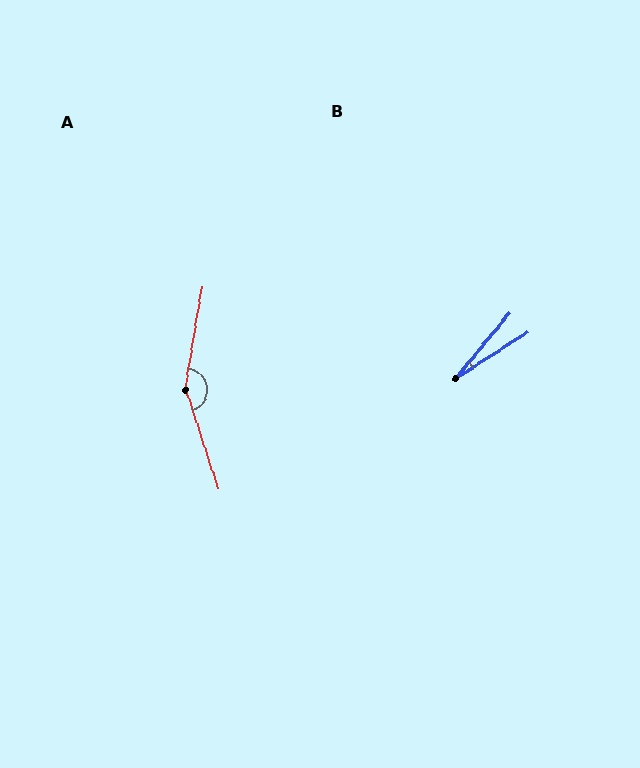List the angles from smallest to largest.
B (18°), A (152°).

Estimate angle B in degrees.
Approximately 18 degrees.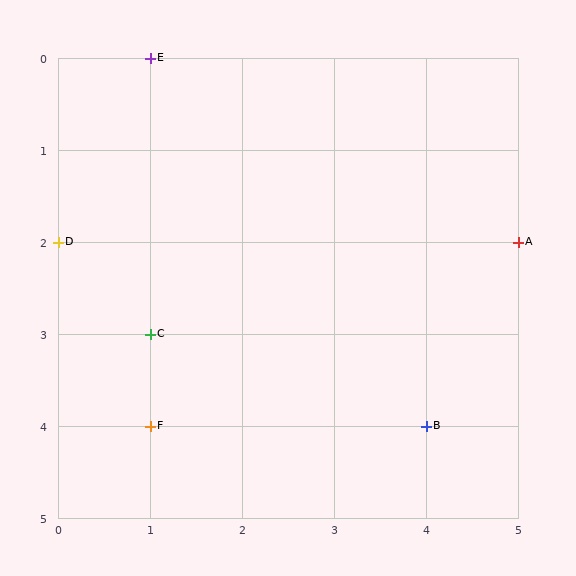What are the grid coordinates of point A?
Point A is at grid coordinates (5, 2).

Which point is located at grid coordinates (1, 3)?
Point C is at (1, 3).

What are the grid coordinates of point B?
Point B is at grid coordinates (4, 4).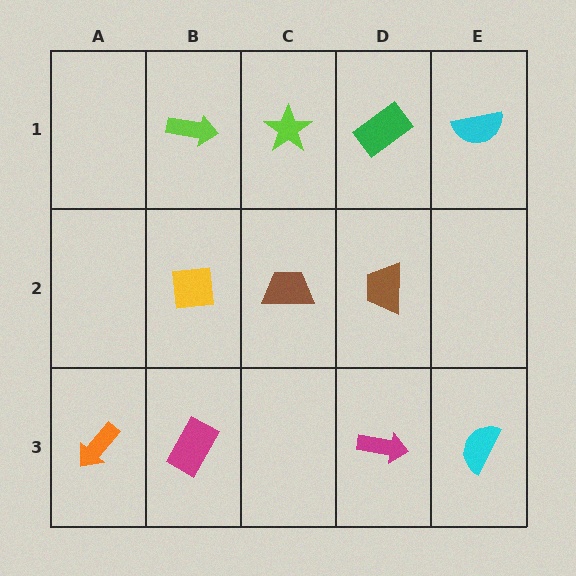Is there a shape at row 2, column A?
No, that cell is empty.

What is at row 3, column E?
A cyan semicircle.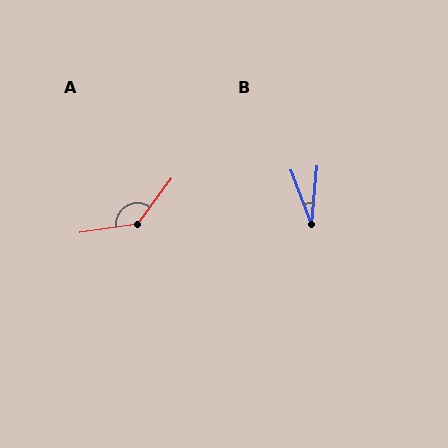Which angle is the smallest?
B, at approximately 25 degrees.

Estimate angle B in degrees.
Approximately 25 degrees.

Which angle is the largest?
A, at approximately 135 degrees.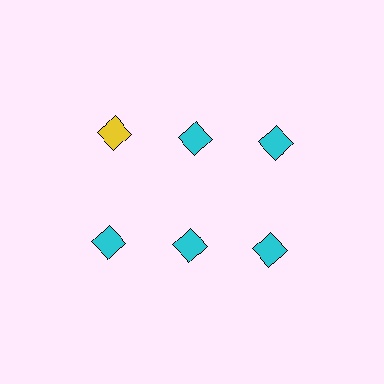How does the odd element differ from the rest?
It has a different color: yellow instead of cyan.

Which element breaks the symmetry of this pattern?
The yellow diamond in the top row, leftmost column breaks the symmetry. All other shapes are cyan diamonds.